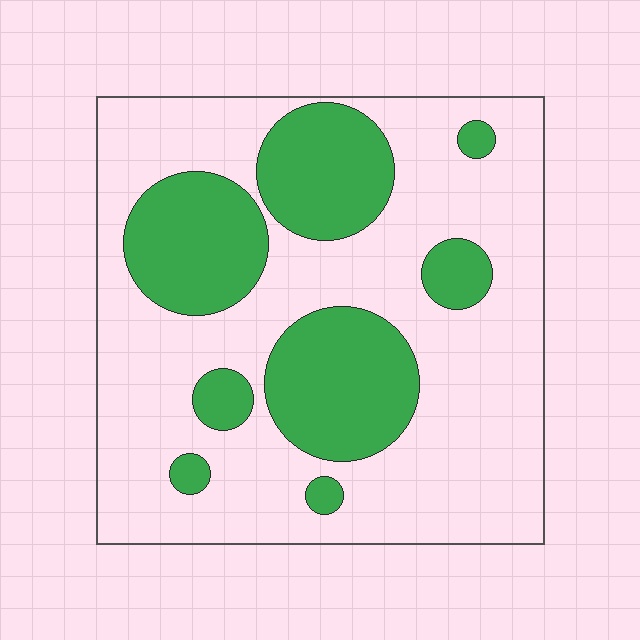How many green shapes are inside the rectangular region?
8.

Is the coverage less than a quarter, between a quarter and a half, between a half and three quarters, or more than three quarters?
Between a quarter and a half.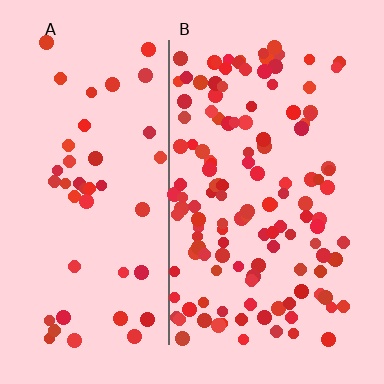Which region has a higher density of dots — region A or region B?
B (the right).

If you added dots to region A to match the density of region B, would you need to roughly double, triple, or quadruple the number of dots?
Approximately triple.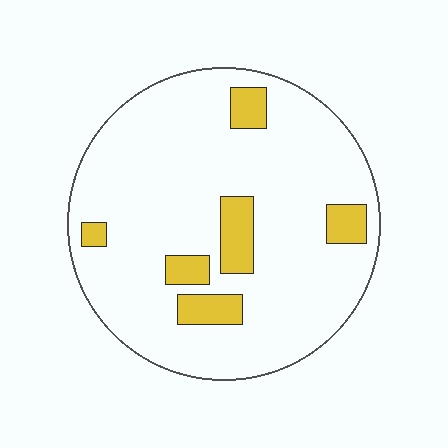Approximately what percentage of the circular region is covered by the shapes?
Approximately 15%.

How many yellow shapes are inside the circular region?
6.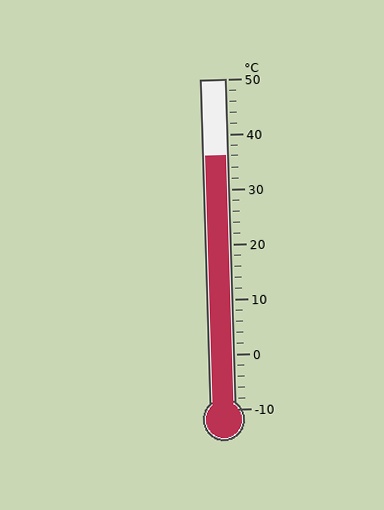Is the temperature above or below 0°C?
The temperature is above 0°C.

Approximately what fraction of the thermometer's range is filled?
The thermometer is filled to approximately 75% of its range.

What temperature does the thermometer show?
The thermometer shows approximately 36°C.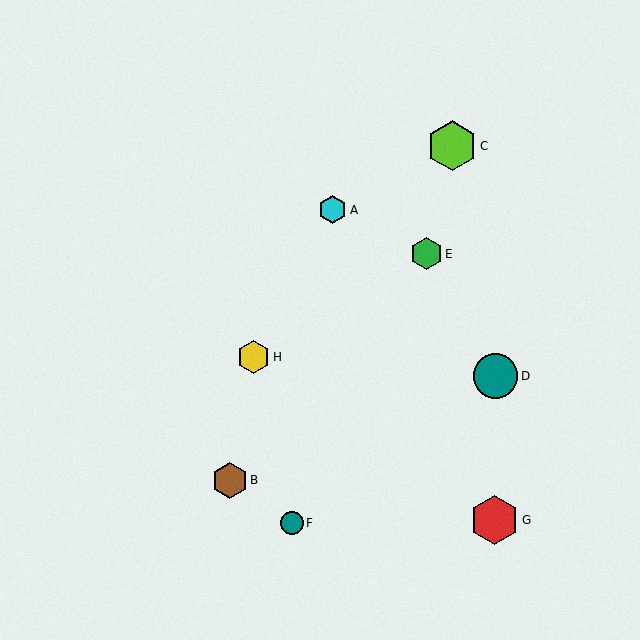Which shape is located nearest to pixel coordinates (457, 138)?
The lime hexagon (labeled C) at (452, 146) is nearest to that location.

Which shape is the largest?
The lime hexagon (labeled C) is the largest.